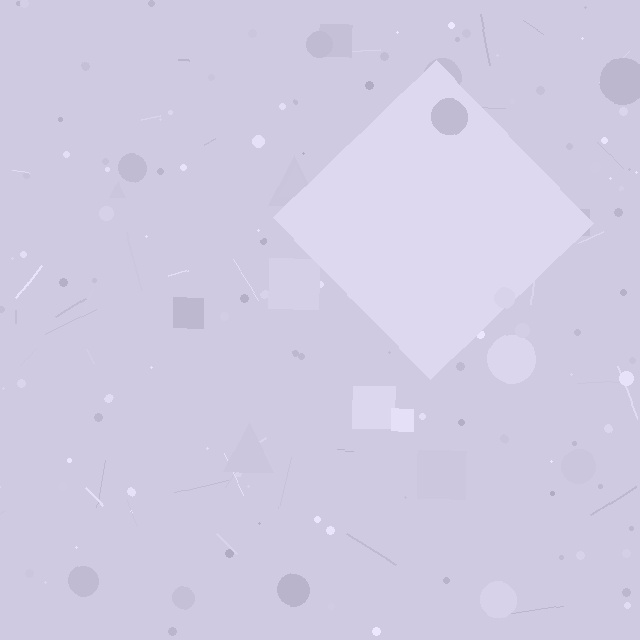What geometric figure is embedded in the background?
A diamond is embedded in the background.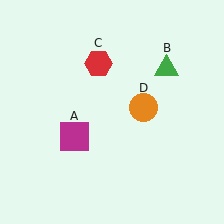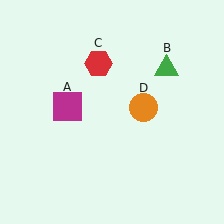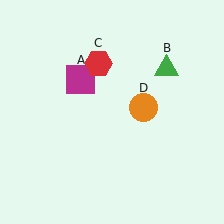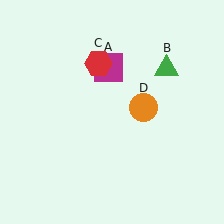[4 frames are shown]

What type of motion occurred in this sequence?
The magenta square (object A) rotated clockwise around the center of the scene.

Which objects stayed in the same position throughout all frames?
Green triangle (object B) and red hexagon (object C) and orange circle (object D) remained stationary.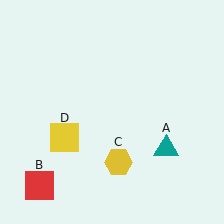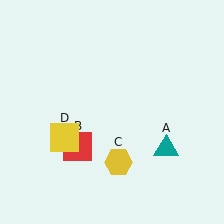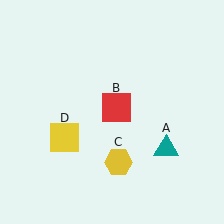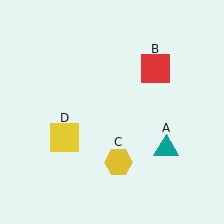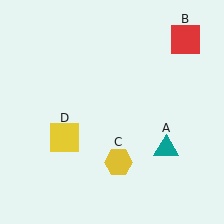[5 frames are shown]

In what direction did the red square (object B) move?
The red square (object B) moved up and to the right.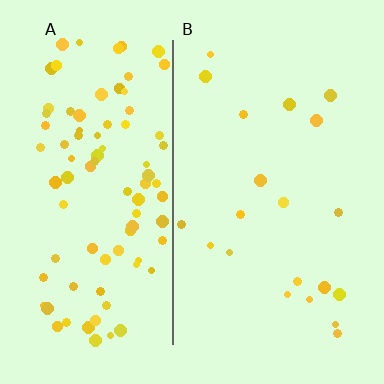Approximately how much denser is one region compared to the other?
Approximately 4.2× — region A over region B.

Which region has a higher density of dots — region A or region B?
A (the left).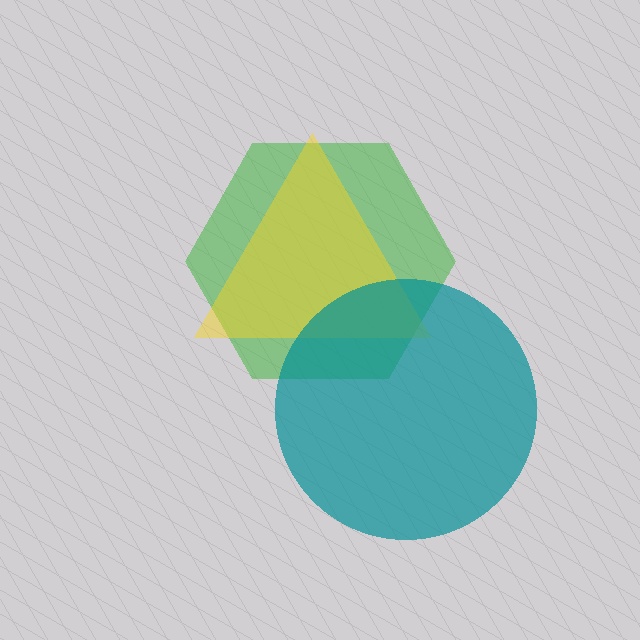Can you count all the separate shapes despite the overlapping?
Yes, there are 3 separate shapes.